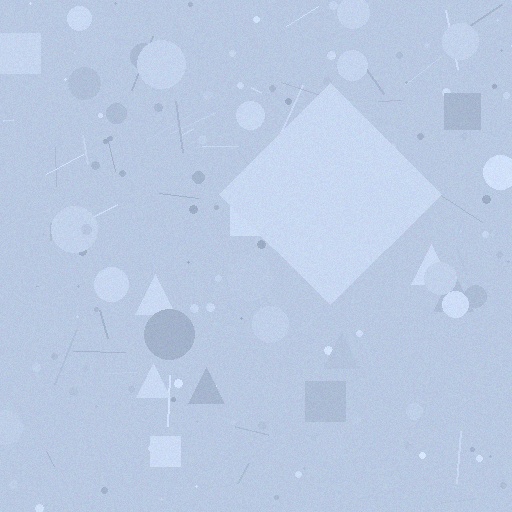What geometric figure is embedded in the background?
A diamond is embedded in the background.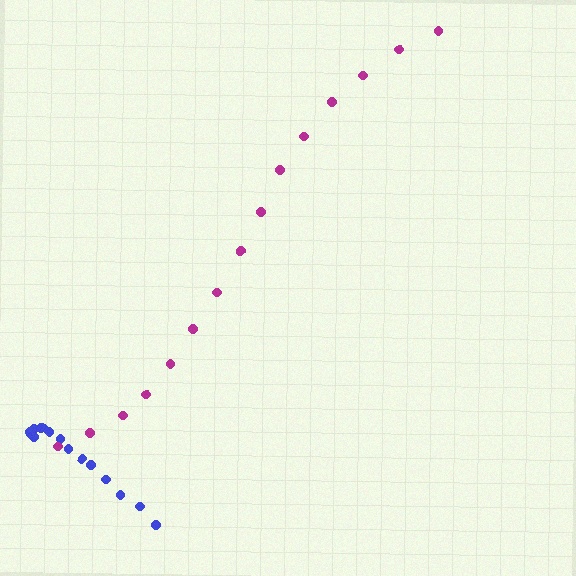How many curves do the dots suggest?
There are 2 distinct paths.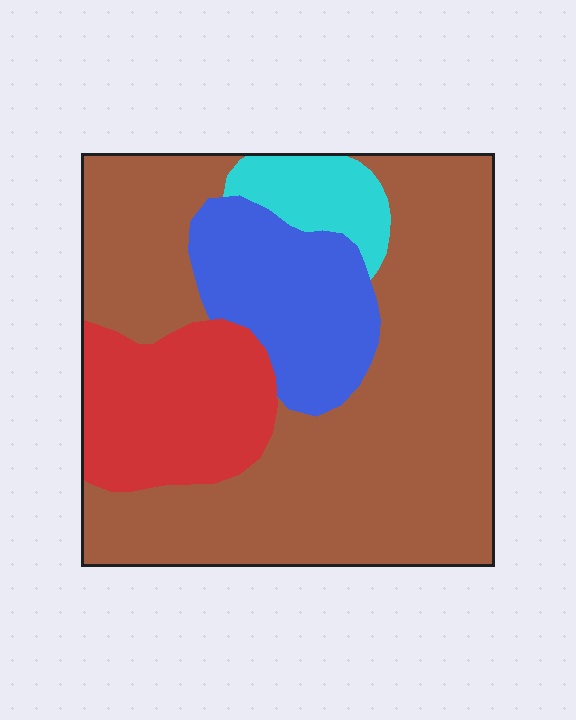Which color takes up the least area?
Cyan, at roughly 5%.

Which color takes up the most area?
Brown, at roughly 60%.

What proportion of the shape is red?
Red takes up about one sixth (1/6) of the shape.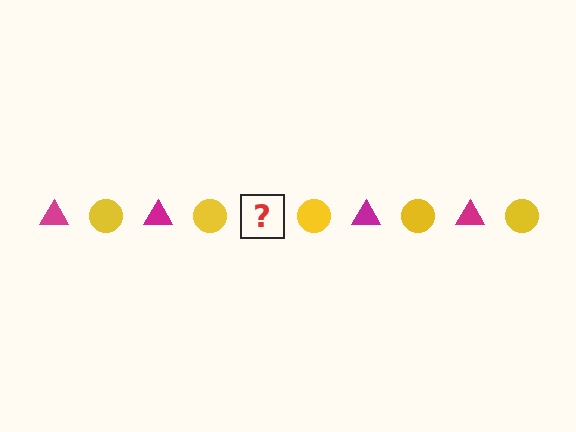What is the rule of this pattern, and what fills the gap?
The rule is that the pattern alternates between magenta triangle and yellow circle. The gap should be filled with a magenta triangle.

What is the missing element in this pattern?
The missing element is a magenta triangle.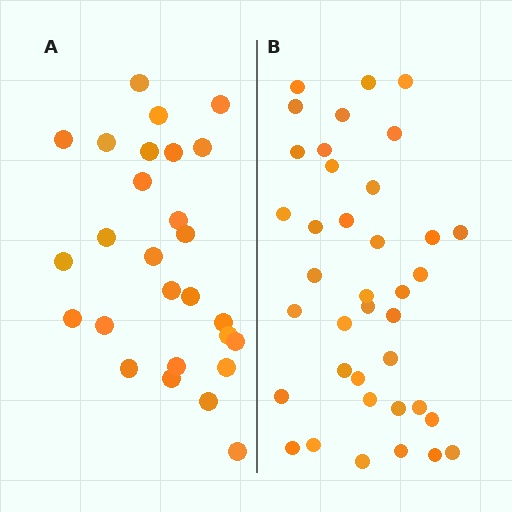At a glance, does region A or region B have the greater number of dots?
Region B (the right region) has more dots.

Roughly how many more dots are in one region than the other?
Region B has roughly 12 or so more dots than region A.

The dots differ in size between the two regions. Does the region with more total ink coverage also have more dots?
No. Region A has more total ink coverage because its dots are larger, but region B actually contains more individual dots. Total area can be misleading — the number of items is what matters here.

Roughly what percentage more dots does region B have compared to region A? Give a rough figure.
About 40% more.